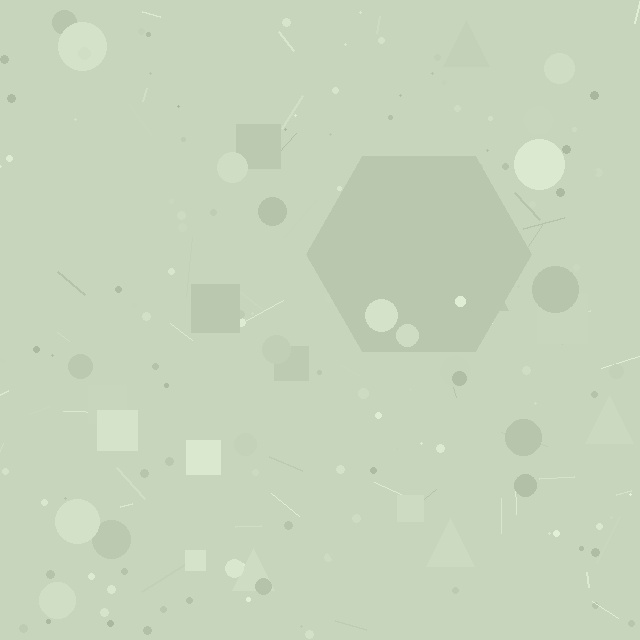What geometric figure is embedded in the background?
A hexagon is embedded in the background.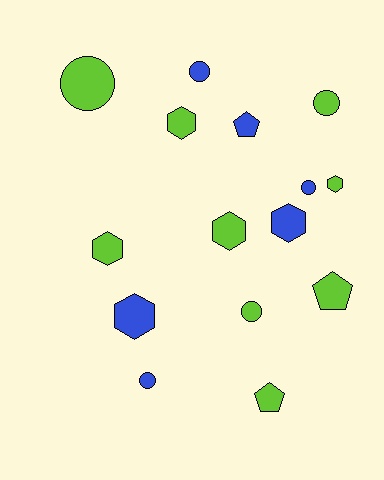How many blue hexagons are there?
There are 2 blue hexagons.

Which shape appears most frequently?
Circle, with 6 objects.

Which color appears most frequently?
Lime, with 9 objects.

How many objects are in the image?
There are 15 objects.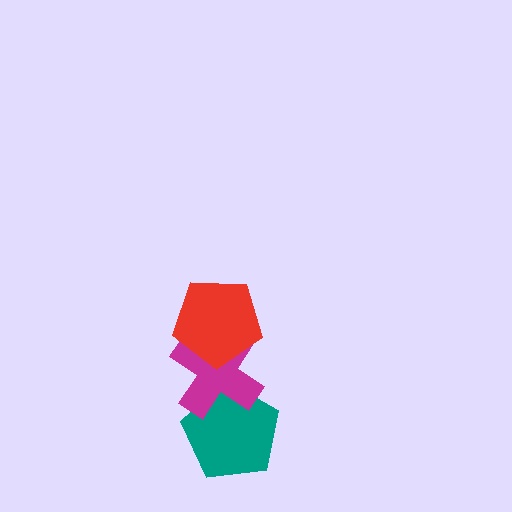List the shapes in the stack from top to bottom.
From top to bottom: the red pentagon, the magenta cross, the teal pentagon.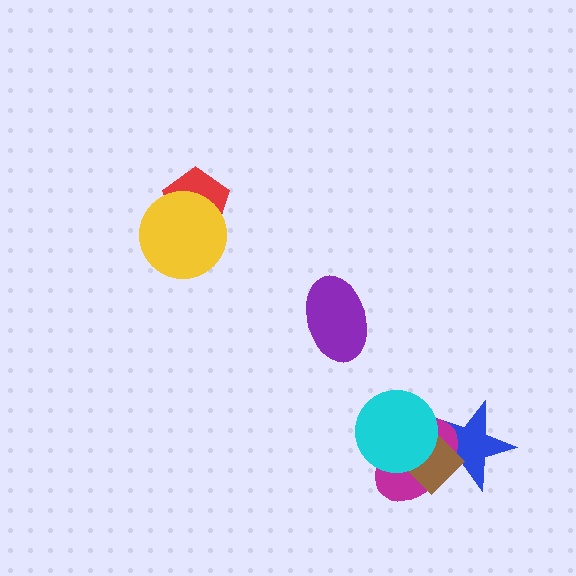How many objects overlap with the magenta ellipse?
3 objects overlap with the magenta ellipse.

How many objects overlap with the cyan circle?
3 objects overlap with the cyan circle.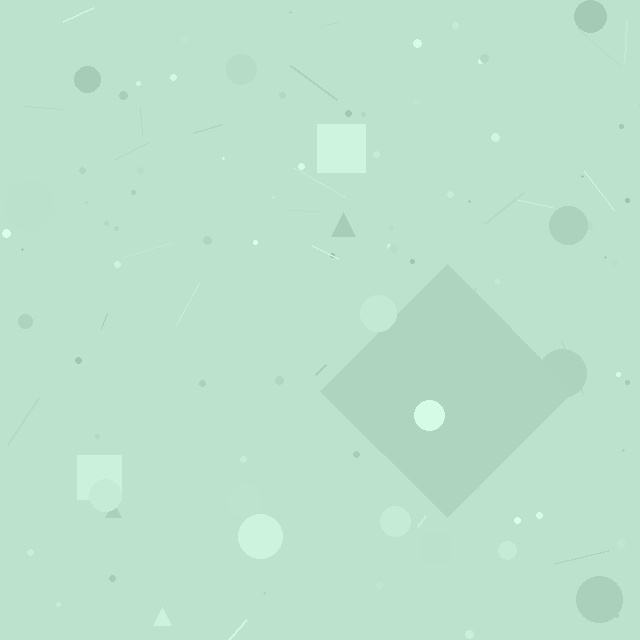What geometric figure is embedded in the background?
A diamond is embedded in the background.